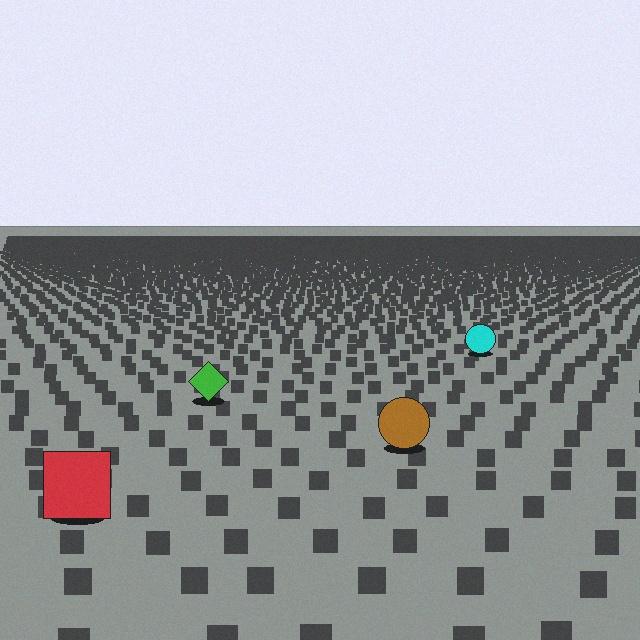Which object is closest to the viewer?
The red square is closest. The texture marks near it are larger and more spread out.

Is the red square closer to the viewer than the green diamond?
Yes. The red square is closer — you can tell from the texture gradient: the ground texture is coarser near it.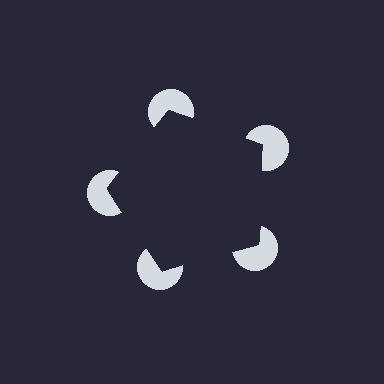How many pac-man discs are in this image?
There are 5 — one at each vertex of the illusory pentagon.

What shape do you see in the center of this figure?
An illusory pentagon — its edges are inferred from the aligned wedge cuts in the pac-man discs, not physically drawn.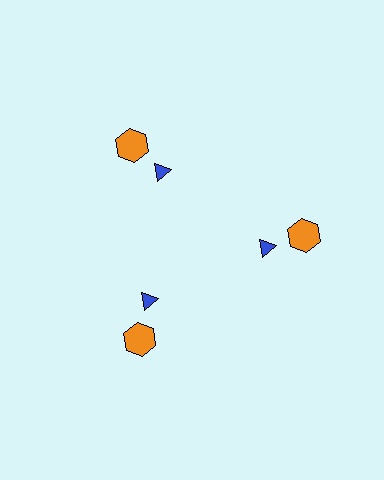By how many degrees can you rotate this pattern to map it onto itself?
The pattern maps onto itself every 120 degrees of rotation.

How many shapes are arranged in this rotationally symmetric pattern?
There are 6 shapes, arranged in 3 groups of 2.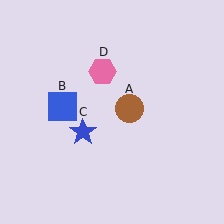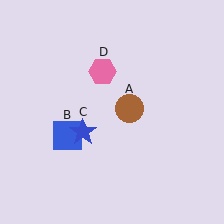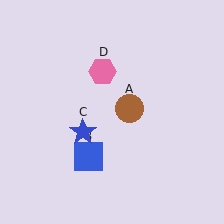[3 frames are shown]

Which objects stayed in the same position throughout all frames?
Brown circle (object A) and blue star (object C) and pink hexagon (object D) remained stationary.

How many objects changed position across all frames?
1 object changed position: blue square (object B).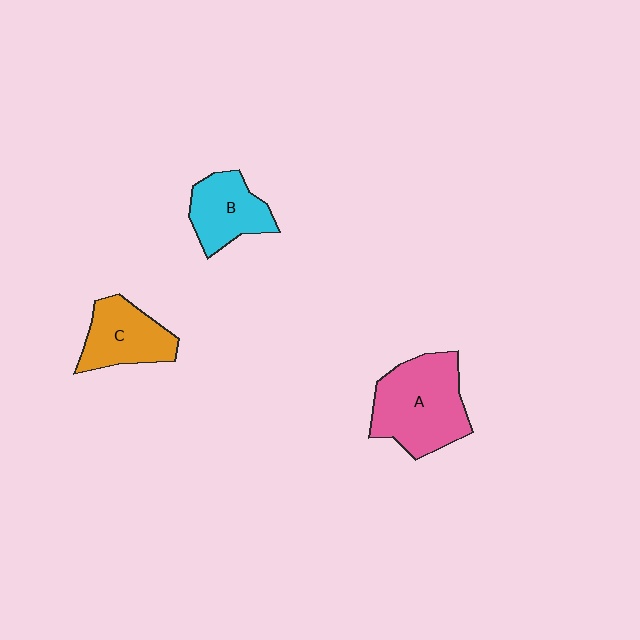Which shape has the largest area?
Shape A (pink).